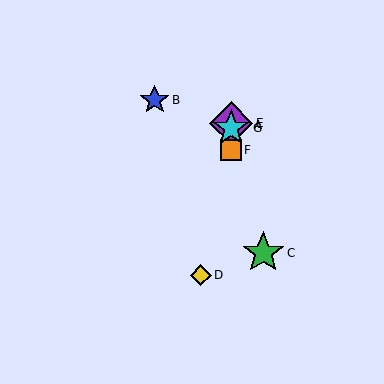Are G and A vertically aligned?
Yes, both are at x≈231.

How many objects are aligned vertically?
4 objects (A, E, F, G) are aligned vertically.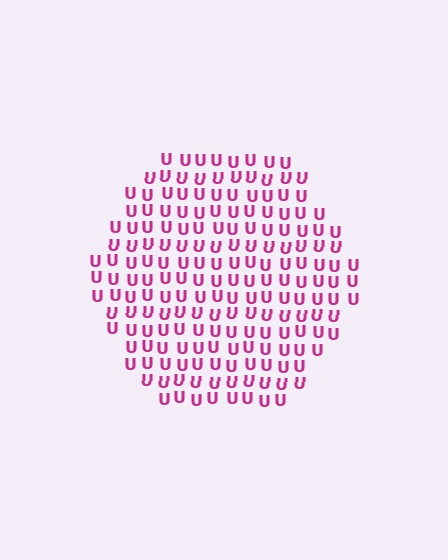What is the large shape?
The large shape is a hexagon.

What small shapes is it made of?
It is made of small letter U's.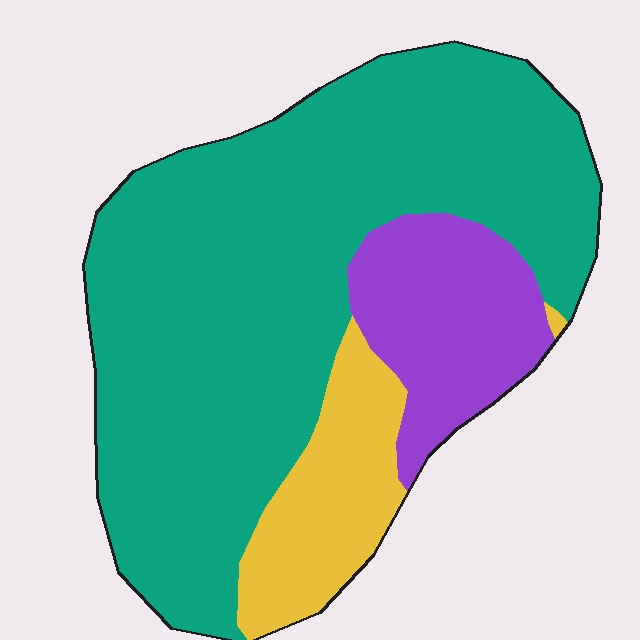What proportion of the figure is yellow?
Yellow takes up less than a sixth of the figure.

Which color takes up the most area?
Teal, at roughly 70%.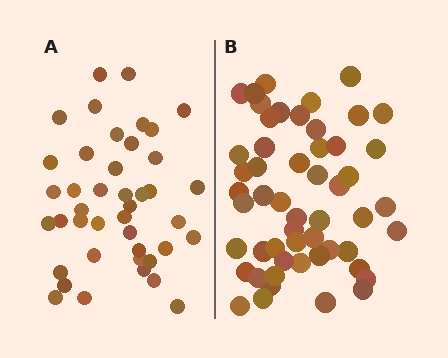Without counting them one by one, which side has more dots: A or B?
Region B (the right region) has more dots.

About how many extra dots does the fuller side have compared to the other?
Region B has roughly 12 or so more dots than region A.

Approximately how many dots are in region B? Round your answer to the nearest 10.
About 50 dots. (The exact count is 53, which rounds to 50.)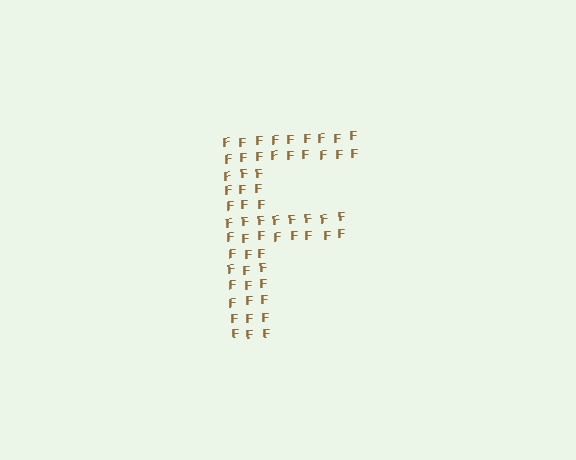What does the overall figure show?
The overall figure shows the letter F.